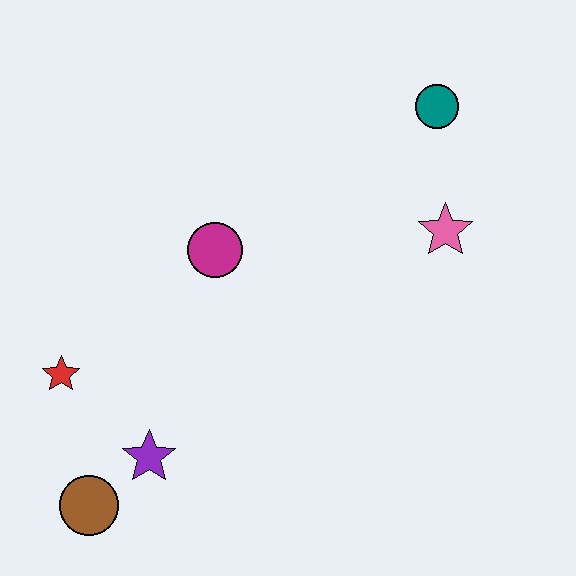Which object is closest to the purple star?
The brown circle is closest to the purple star.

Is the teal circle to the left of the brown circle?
No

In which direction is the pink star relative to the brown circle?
The pink star is to the right of the brown circle.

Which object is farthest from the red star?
The teal circle is farthest from the red star.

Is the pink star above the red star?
Yes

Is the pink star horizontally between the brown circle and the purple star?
No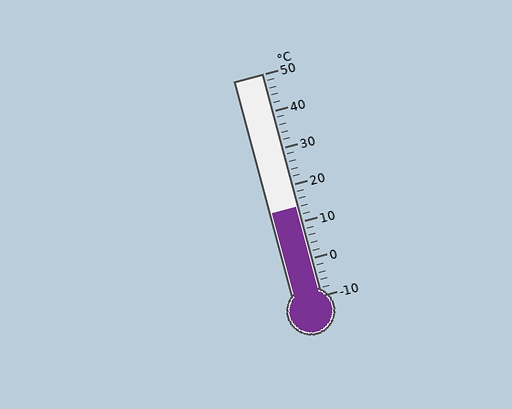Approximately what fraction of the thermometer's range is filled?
The thermometer is filled to approximately 40% of its range.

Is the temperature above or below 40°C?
The temperature is below 40°C.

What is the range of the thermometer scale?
The thermometer scale ranges from -10°C to 50°C.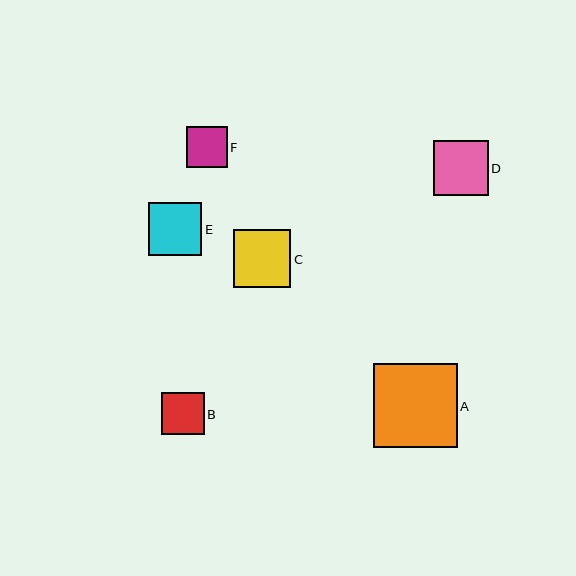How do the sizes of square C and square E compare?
Square C and square E are approximately the same size.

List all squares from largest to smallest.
From largest to smallest: A, C, D, E, B, F.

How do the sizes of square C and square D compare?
Square C and square D are approximately the same size.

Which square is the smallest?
Square F is the smallest with a size of approximately 41 pixels.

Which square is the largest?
Square A is the largest with a size of approximately 83 pixels.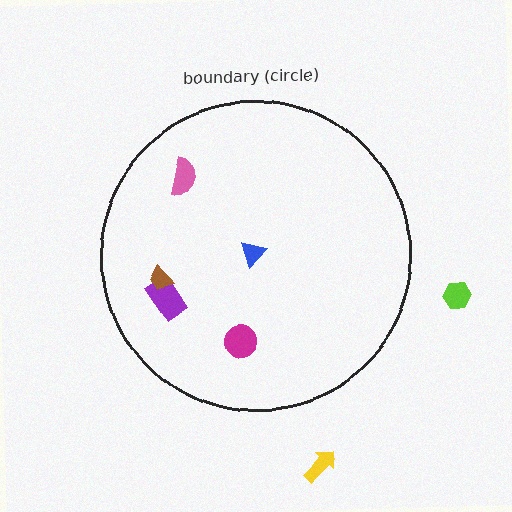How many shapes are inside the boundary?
5 inside, 2 outside.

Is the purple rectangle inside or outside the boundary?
Inside.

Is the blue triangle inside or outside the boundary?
Inside.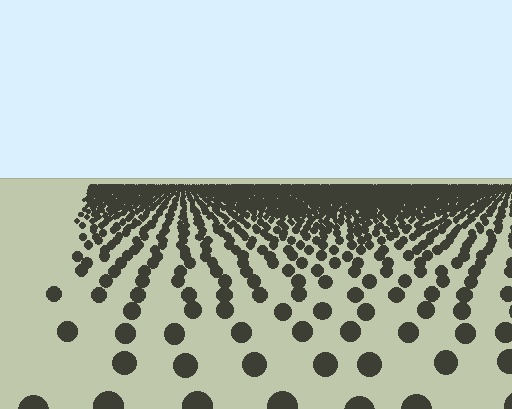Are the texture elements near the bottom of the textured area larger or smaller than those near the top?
Larger. Near the bottom, elements are closer to the viewer and appear at a bigger on-screen size.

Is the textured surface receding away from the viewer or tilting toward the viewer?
The surface is receding away from the viewer. Texture elements get smaller and denser toward the top.